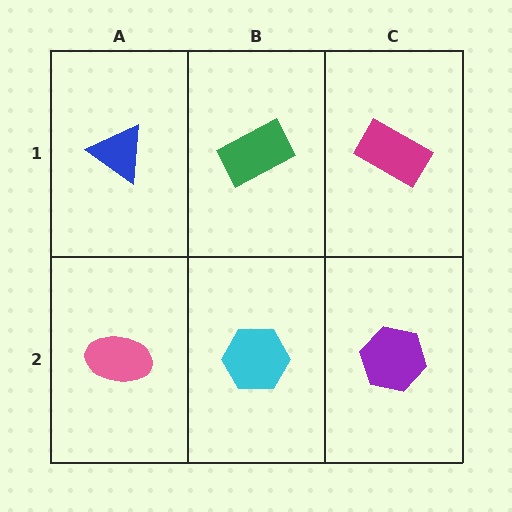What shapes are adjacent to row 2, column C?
A magenta rectangle (row 1, column C), a cyan hexagon (row 2, column B).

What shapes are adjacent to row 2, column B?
A green rectangle (row 1, column B), a pink ellipse (row 2, column A), a purple hexagon (row 2, column C).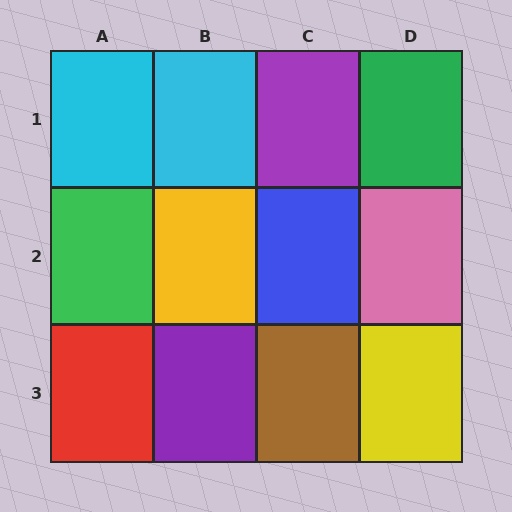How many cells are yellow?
2 cells are yellow.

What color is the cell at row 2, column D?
Pink.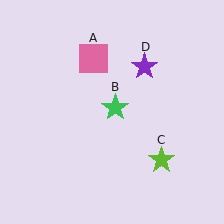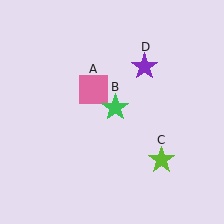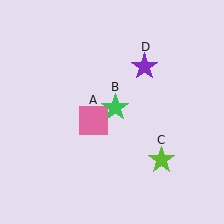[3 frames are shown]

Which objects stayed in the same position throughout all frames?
Green star (object B) and lime star (object C) and purple star (object D) remained stationary.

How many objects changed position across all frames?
1 object changed position: pink square (object A).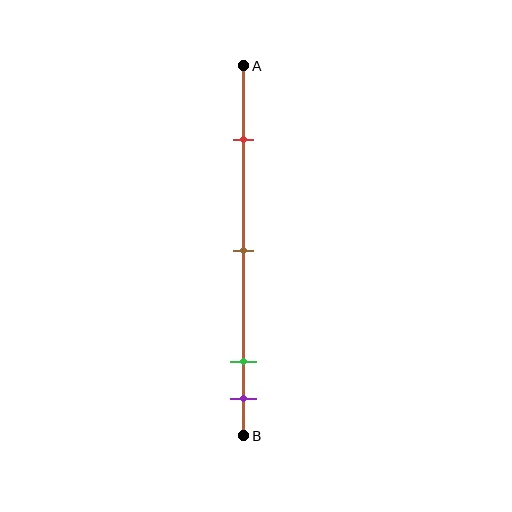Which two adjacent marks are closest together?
The green and purple marks are the closest adjacent pair.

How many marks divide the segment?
There are 4 marks dividing the segment.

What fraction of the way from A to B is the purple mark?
The purple mark is approximately 90% (0.9) of the way from A to B.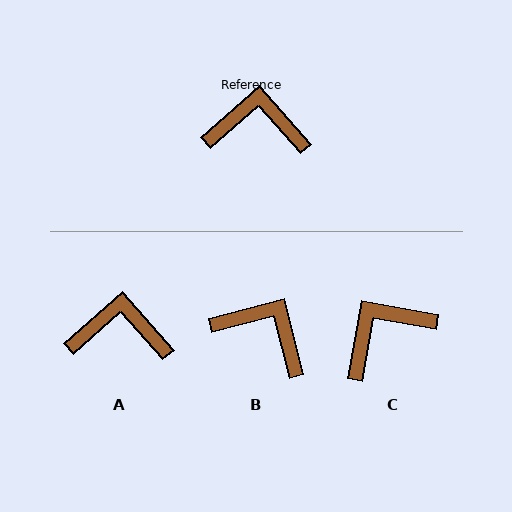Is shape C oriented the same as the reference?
No, it is off by about 38 degrees.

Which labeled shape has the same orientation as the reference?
A.